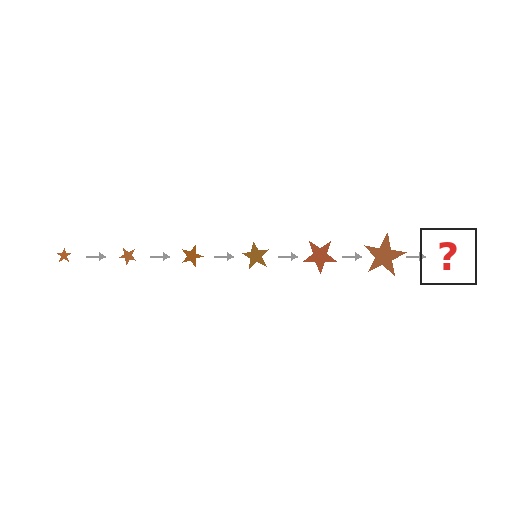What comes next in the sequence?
The next element should be a star, larger than the previous one and rotated 270 degrees from the start.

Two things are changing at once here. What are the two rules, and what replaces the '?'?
The two rules are that the star grows larger each step and it rotates 45 degrees each step. The '?' should be a star, larger than the previous one and rotated 270 degrees from the start.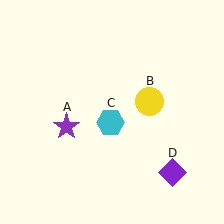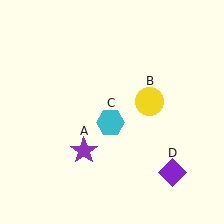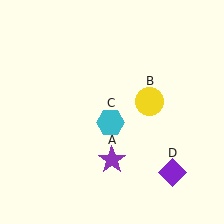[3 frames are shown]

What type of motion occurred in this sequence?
The purple star (object A) rotated counterclockwise around the center of the scene.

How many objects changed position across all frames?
1 object changed position: purple star (object A).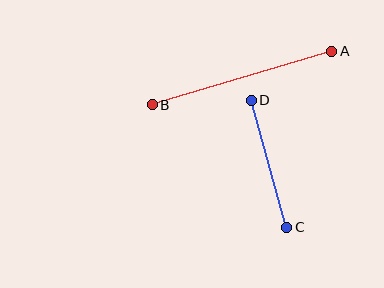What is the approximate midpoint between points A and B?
The midpoint is at approximately (242, 78) pixels.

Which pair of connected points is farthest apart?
Points A and B are farthest apart.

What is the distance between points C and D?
The distance is approximately 132 pixels.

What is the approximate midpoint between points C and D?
The midpoint is at approximately (269, 164) pixels.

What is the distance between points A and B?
The distance is approximately 187 pixels.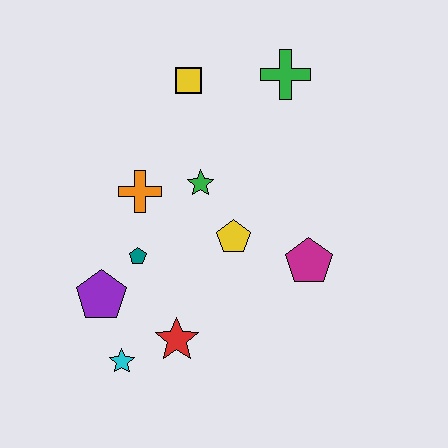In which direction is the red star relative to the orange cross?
The red star is below the orange cross.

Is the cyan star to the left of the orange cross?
Yes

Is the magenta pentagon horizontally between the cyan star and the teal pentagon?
No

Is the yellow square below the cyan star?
No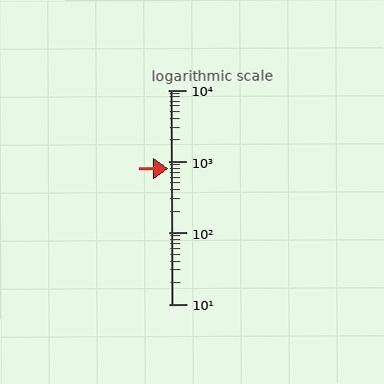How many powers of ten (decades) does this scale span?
The scale spans 3 decades, from 10 to 10000.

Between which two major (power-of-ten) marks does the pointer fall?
The pointer is between 100 and 1000.